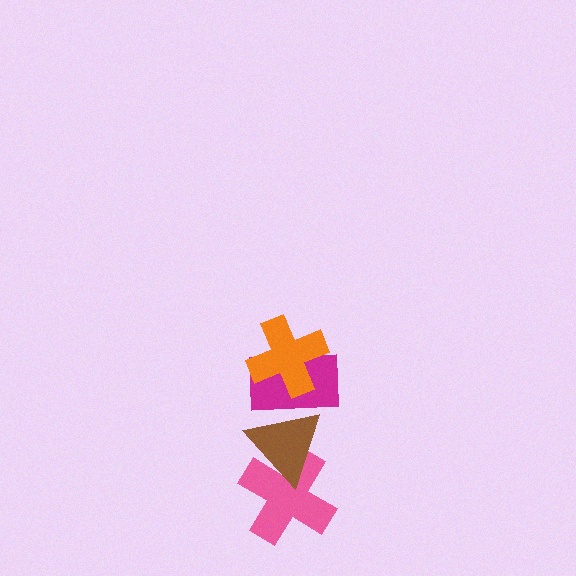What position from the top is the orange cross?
The orange cross is 1st from the top.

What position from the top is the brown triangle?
The brown triangle is 3rd from the top.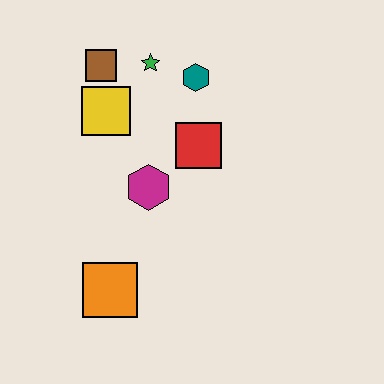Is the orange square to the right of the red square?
No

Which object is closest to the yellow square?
The brown square is closest to the yellow square.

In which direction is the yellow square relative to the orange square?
The yellow square is above the orange square.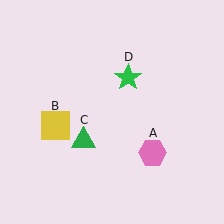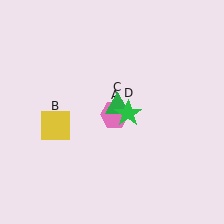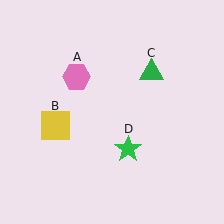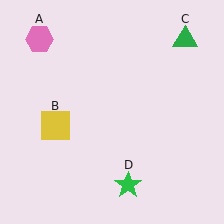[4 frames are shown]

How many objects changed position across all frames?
3 objects changed position: pink hexagon (object A), green triangle (object C), green star (object D).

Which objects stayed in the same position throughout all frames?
Yellow square (object B) remained stationary.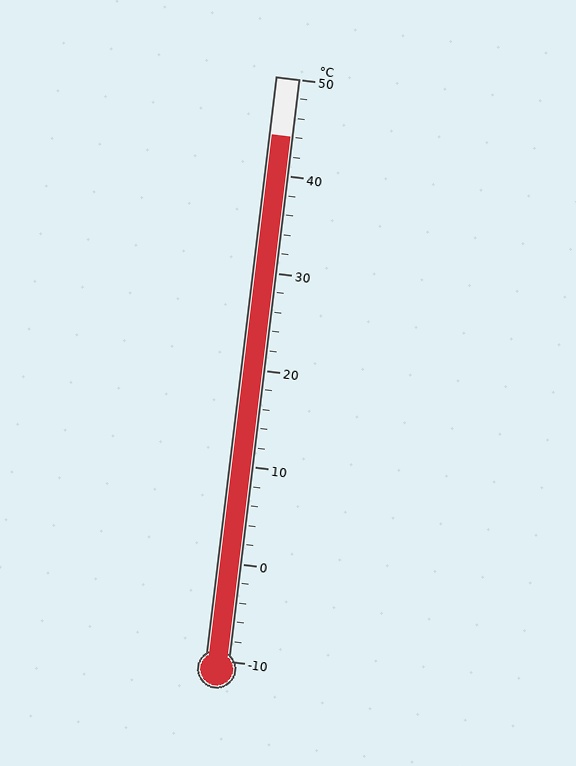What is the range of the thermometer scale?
The thermometer scale ranges from -10°C to 50°C.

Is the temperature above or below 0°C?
The temperature is above 0°C.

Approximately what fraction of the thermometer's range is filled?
The thermometer is filled to approximately 90% of its range.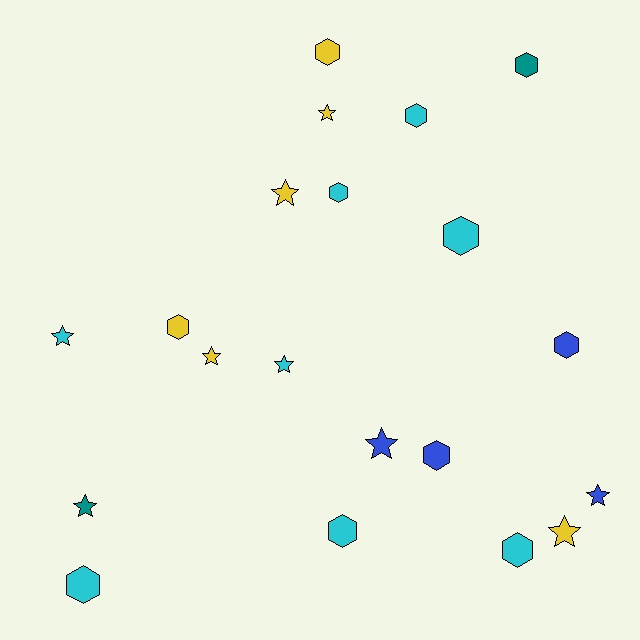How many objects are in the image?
There are 20 objects.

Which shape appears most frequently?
Hexagon, with 11 objects.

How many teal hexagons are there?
There is 1 teal hexagon.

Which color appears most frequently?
Cyan, with 8 objects.